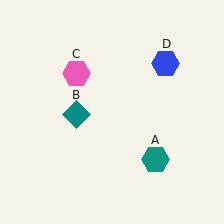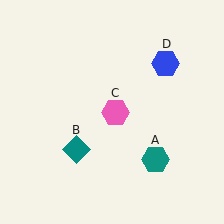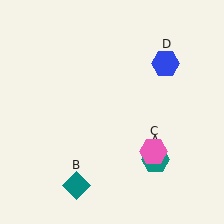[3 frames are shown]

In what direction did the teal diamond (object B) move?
The teal diamond (object B) moved down.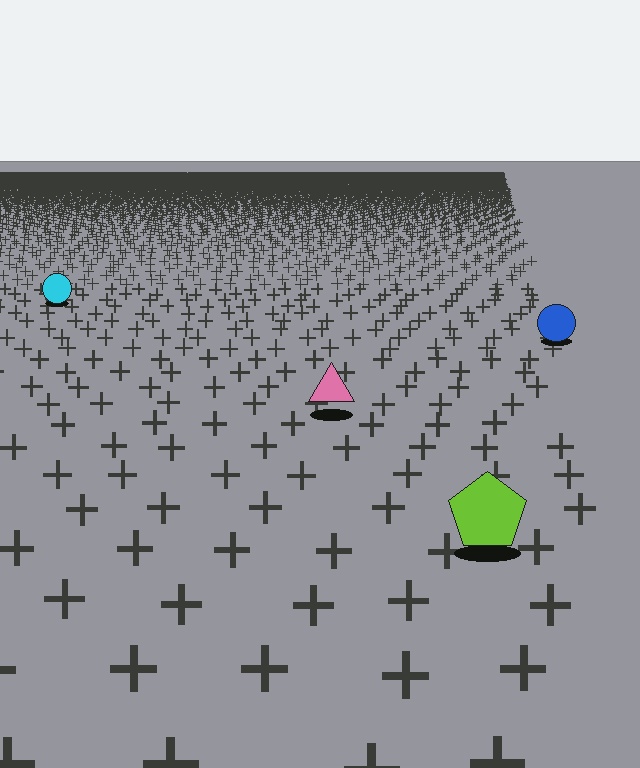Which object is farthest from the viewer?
The cyan circle is farthest from the viewer. It appears smaller and the ground texture around it is denser.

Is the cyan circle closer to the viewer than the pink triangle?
No. The pink triangle is closer — you can tell from the texture gradient: the ground texture is coarser near it.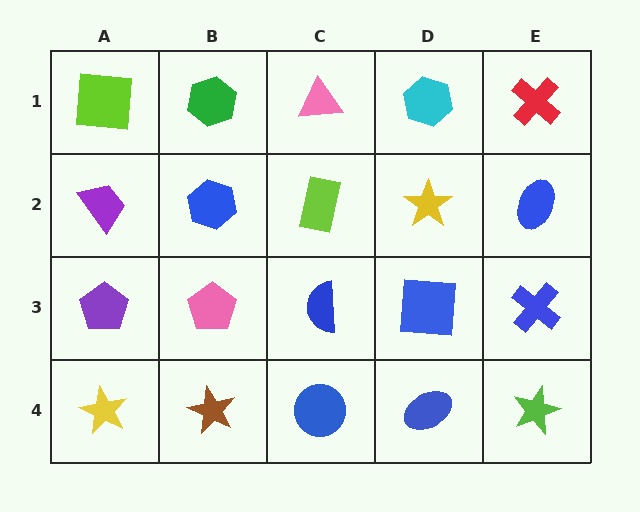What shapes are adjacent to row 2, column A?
A lime square (row 1, column A), a purple pentagon (row 3, column A), a blue hexagon (row 2, column B).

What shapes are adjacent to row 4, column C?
A blue semicircle (row 3, column C), a brown star (row 4, column B), a blue ellipse (row 4, column D).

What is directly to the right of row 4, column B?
A blue circle.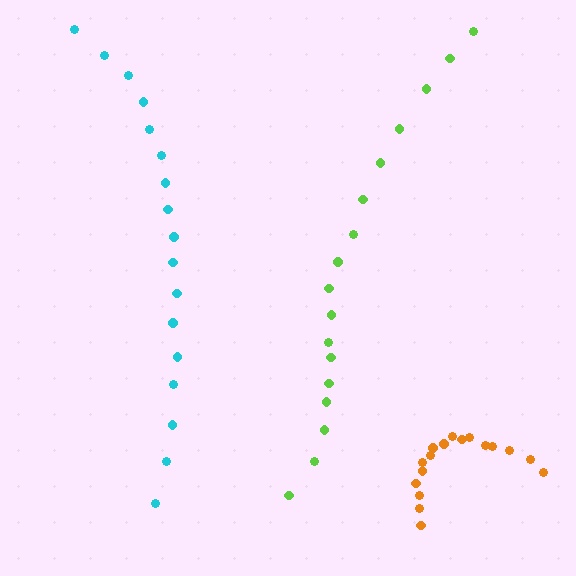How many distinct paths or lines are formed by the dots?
There are 3 distinct paths.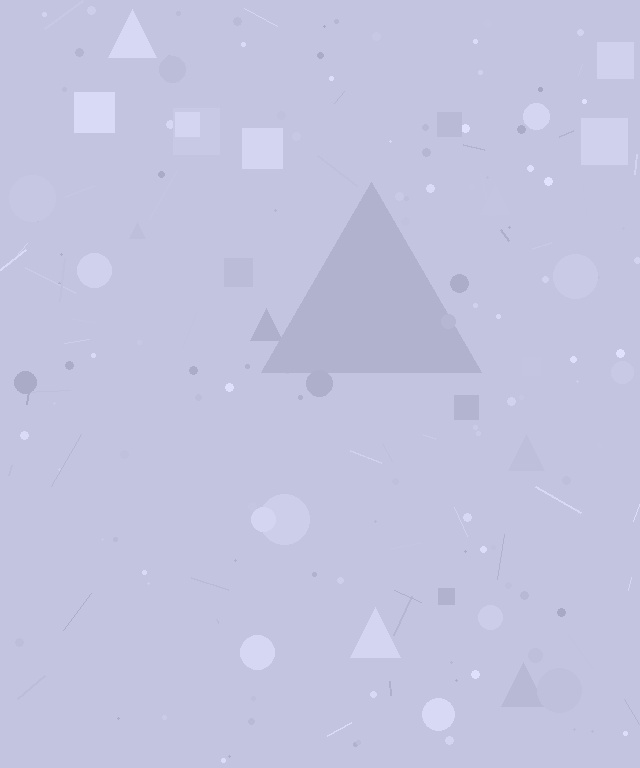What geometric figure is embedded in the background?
A triangle is embedded in the background.